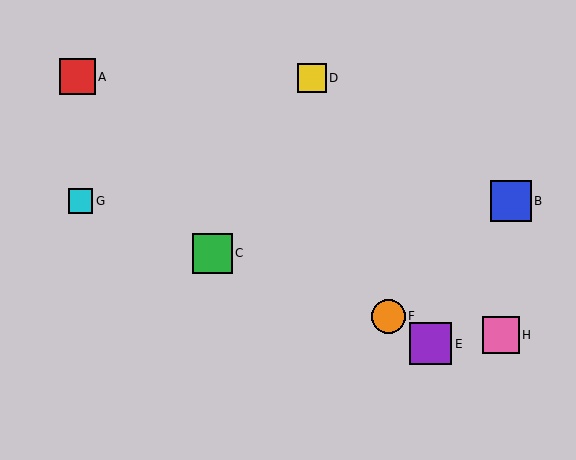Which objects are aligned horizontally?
Objects B, G are aligned horizontally.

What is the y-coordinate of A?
Object A is at y≈77.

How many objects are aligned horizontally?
2 objects (B, G) are aligned horizontally.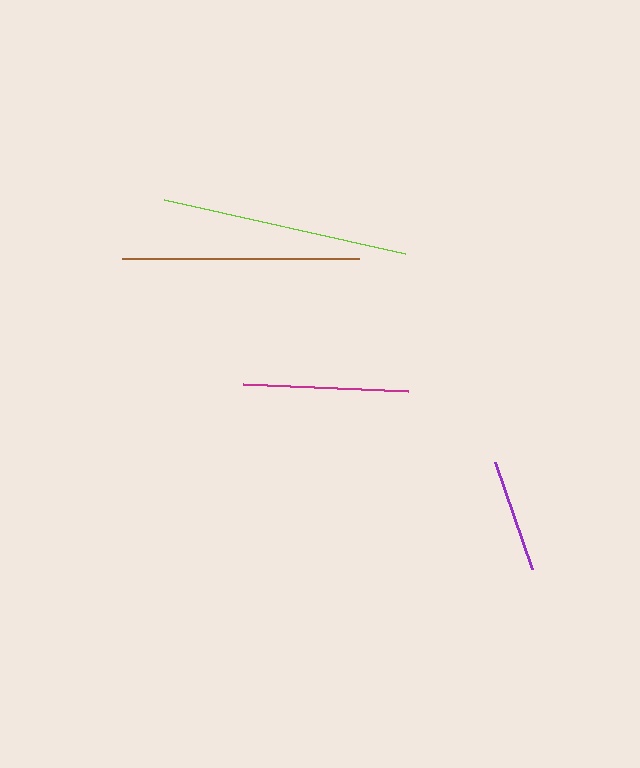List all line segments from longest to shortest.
From longest to shortest: lime, brown, magenta, purple.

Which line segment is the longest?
The lime line is the longest at approximately 247 pixels.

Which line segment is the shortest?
The purple line is the shortest at approximately 113 pixels.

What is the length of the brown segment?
The brown segment is approximately 237 pixels long.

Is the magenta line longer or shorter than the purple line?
The magenta line is longer than the purple line.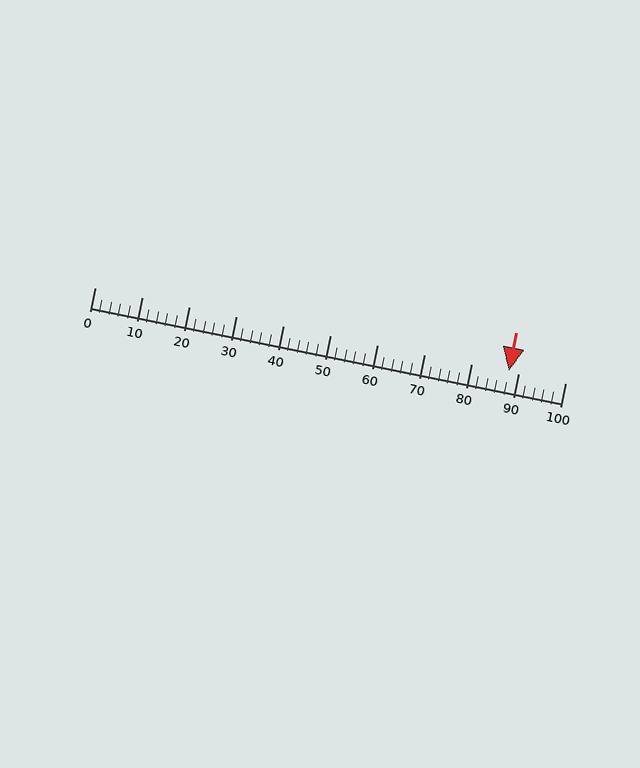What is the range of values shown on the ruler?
The ruler shows values from 0 to 100.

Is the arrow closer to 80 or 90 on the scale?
The arrow is closer to 90.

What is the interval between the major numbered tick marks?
The major tick marks are spaced 10 units apart.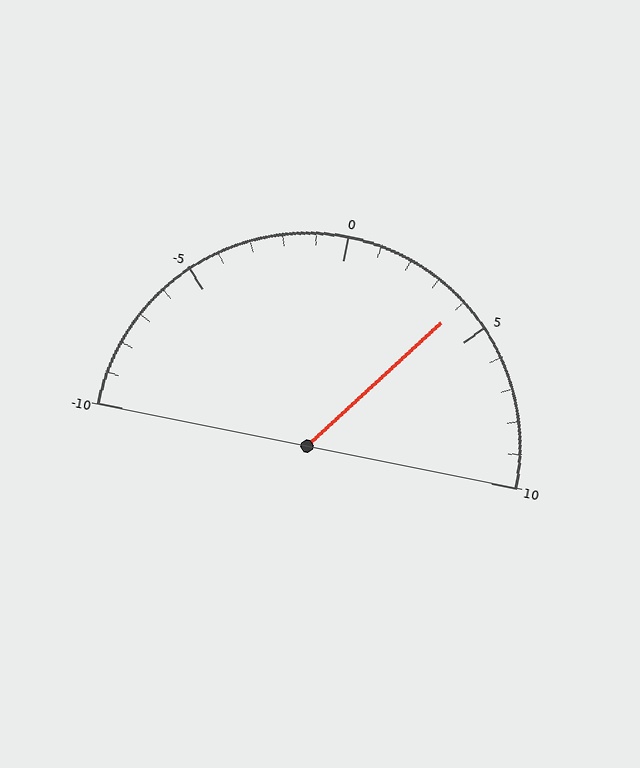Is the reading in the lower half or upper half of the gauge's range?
The reading is in the upper half of the range (-10 to 10).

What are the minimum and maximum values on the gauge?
The gauge ranges from -10 to 10.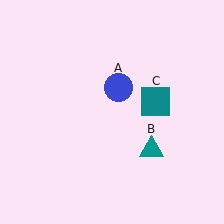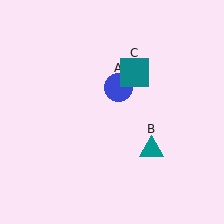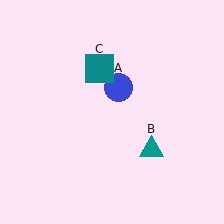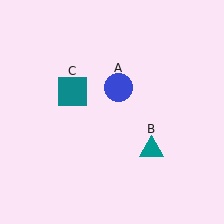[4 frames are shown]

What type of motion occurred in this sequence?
The teal square (object C) rotated counterclockwise around the center of the scene.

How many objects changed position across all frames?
1 object changed position: teal square (object C).